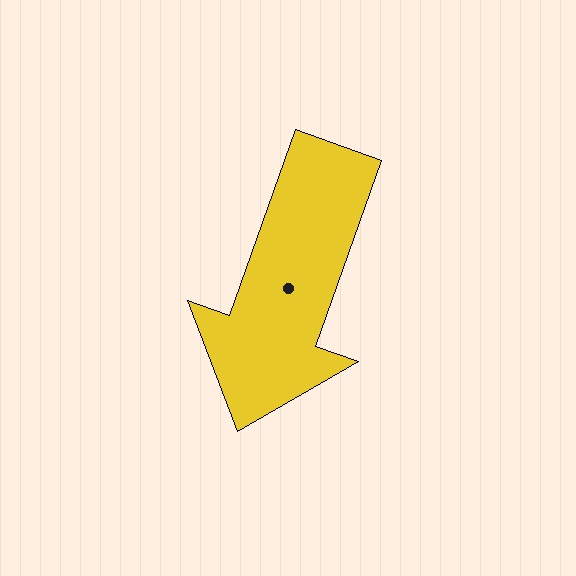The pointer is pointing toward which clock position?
Roughly 7 o'clock.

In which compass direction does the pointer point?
South.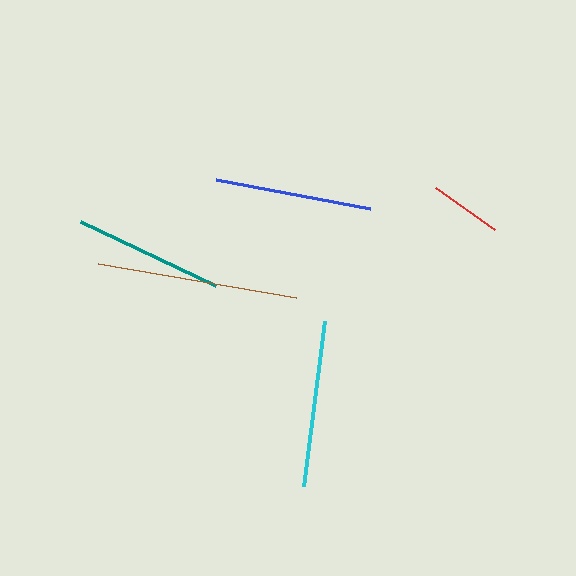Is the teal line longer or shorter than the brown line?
The brown line is longer than the teal line.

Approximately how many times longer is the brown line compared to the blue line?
The brown line is approximately 1.3 times the length of the blue line.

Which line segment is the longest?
The brown line is the longest at approximately 201 pixels.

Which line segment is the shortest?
The red line is the shortest at approximately 73 pixels.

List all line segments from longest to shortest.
From longest to shortest: brown, cyan, blue, teal, red.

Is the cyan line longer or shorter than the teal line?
The cyan line is longer than the teal line.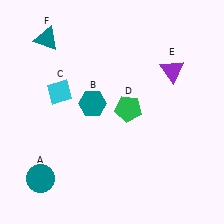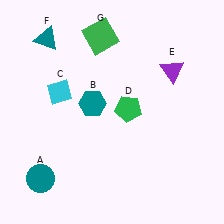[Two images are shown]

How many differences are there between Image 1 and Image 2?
There is 1 difference between the two images.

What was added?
A green square (G) was added in Image 2.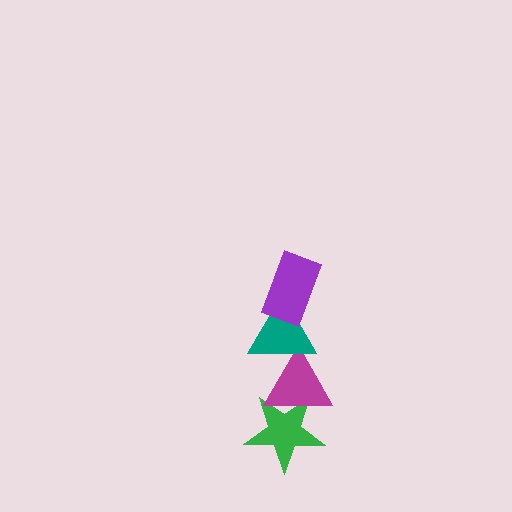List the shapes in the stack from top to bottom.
From top to bottom: the purple rectangle, the teal triangle, the magenta triangle, the green star.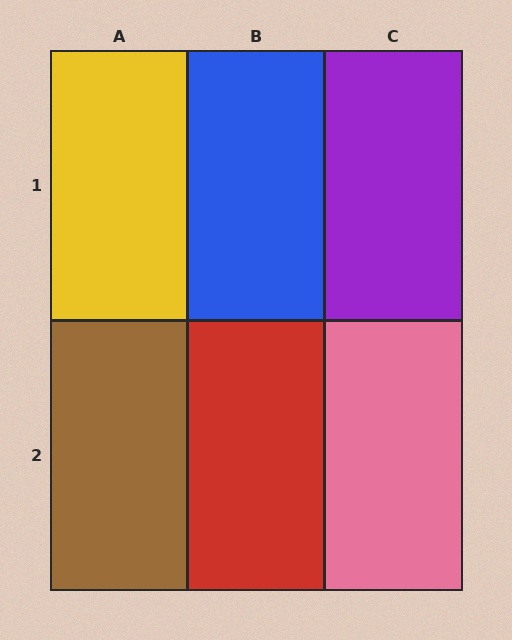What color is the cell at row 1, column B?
Blue.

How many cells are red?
1 cell is red.